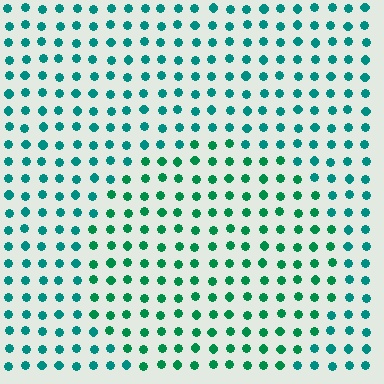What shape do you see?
I see a circle.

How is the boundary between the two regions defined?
The boundary is defined purely by a slight shift in hue (about 26 degrees). Spacing, size, and orientation are identical on both sides.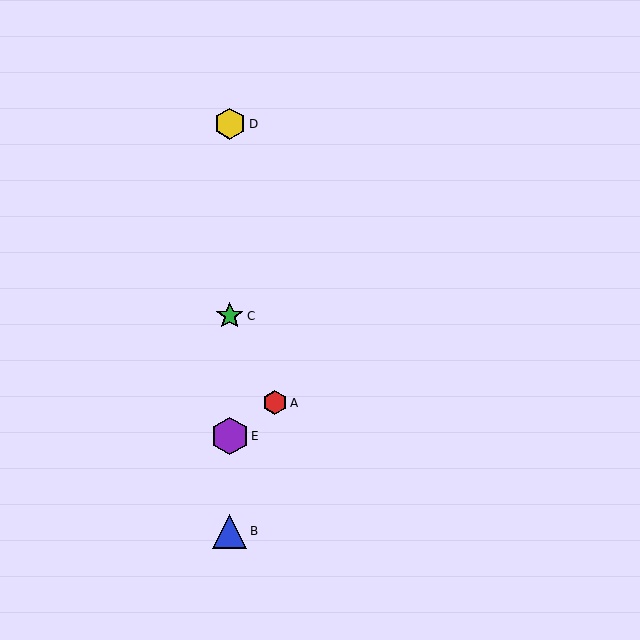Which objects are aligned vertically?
Objects B, C, D, E are aligned vertically.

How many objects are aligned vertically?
4 objects (B, C, D, E) are aligned vertically.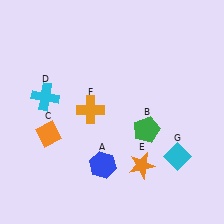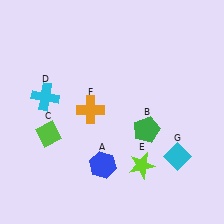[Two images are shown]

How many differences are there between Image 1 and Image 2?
There are 2 differences between the two images.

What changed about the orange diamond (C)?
In Image 1, C is orange. In Image 2, it changed to lime.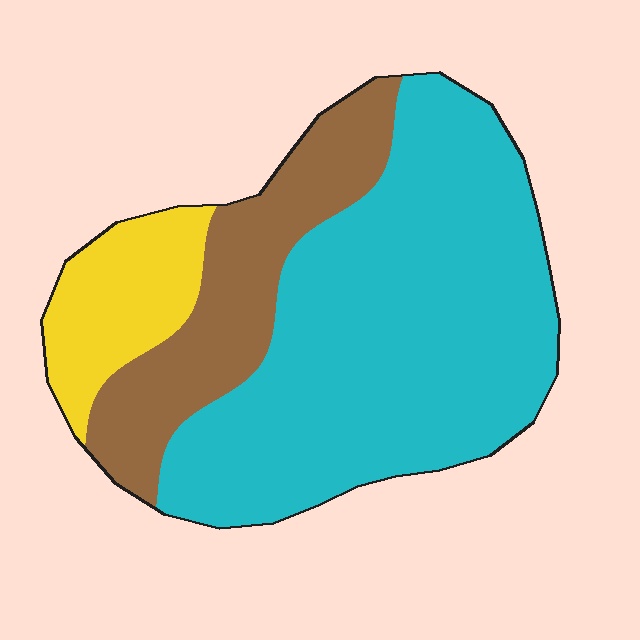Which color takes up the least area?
Yellow, at roughly 15%.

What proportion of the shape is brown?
Brown covers 24% of the shape.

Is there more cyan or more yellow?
Cyan.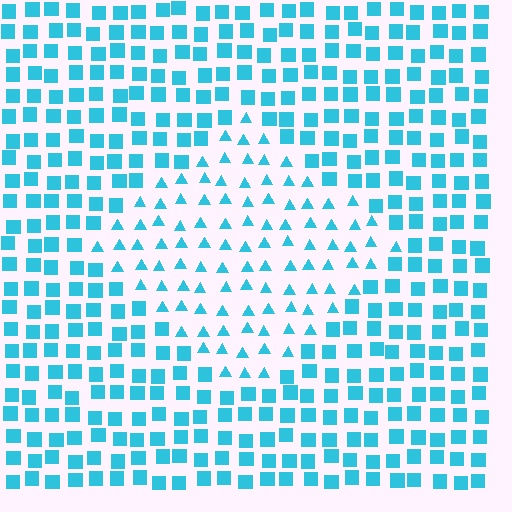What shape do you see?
I see a diamond.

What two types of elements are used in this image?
The image uses triangles inside the diamond region and squares outside it.